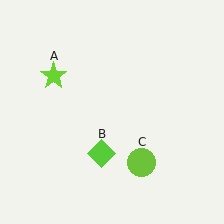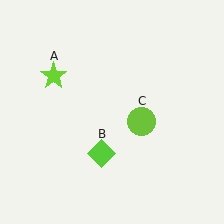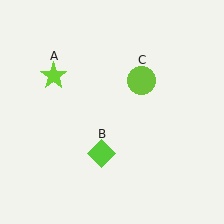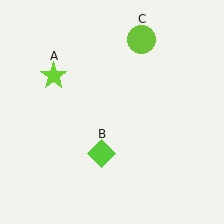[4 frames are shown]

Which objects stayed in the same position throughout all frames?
Lime star (object A) and lime diamond (object B) remained stationary.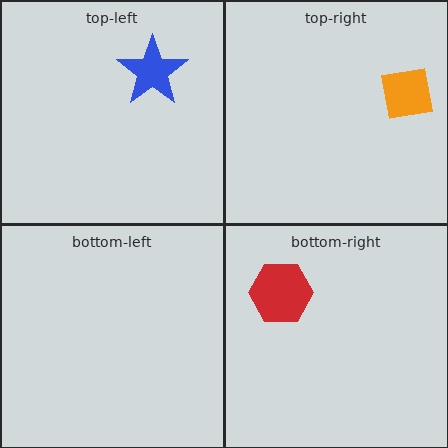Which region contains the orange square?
The top-right region.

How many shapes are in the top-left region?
1.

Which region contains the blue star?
The top-left region.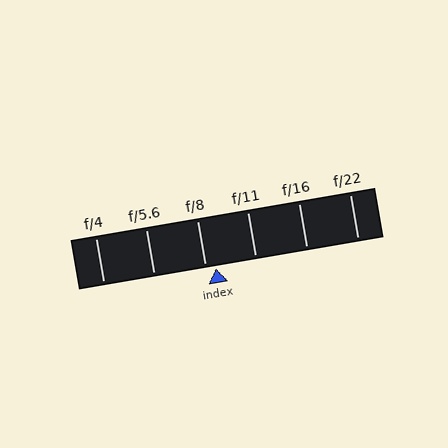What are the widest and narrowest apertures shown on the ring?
The widest aperture shown is f/4 and the narrowest is f/22.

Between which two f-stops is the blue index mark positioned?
The index mark is between f/8 and f/11.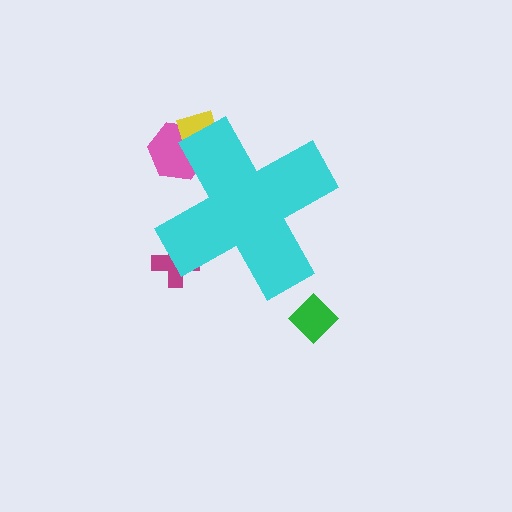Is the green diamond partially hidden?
No, the green diamond is fully visible.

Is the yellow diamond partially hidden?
Yes, the yellow diamond is partially hidden behind the cyan cross.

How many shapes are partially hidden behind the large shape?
3 shapes are partially hidden.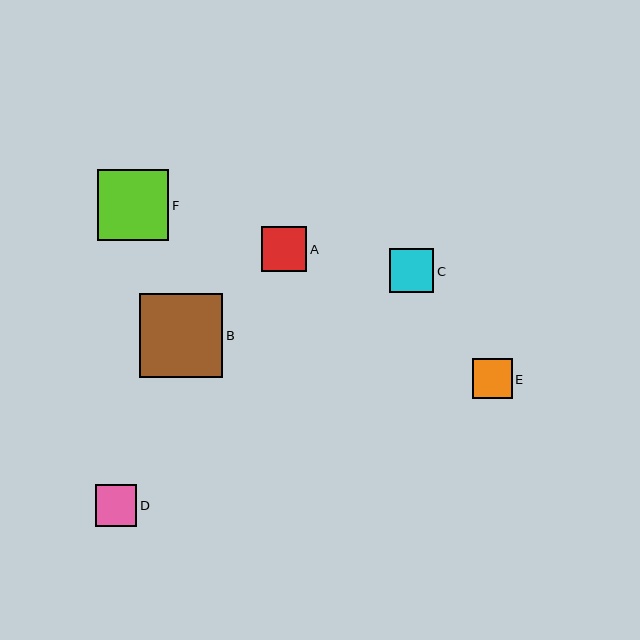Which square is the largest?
Square B is the largest with a size of approximately 84 pixels.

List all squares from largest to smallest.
From largest to smallest: B, F, A, C, D, E.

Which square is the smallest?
Square E is the smallest with a size of approximately 40 pixels.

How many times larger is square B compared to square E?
Square B is approximately 2.1 times the size of square E.